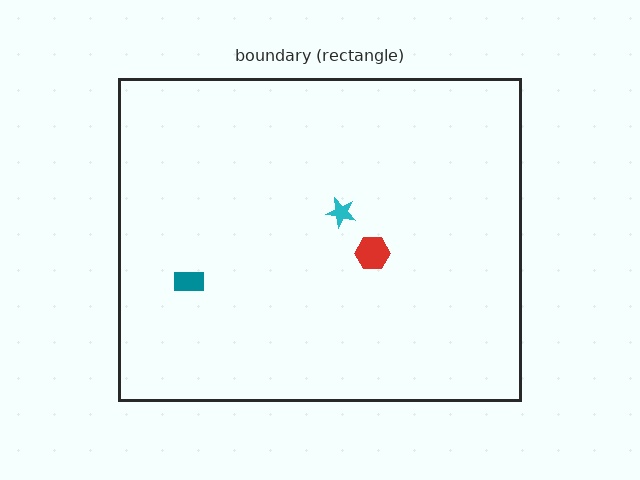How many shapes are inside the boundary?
3 inside, 0 outside.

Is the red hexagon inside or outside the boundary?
Inside.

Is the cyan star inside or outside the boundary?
Inside.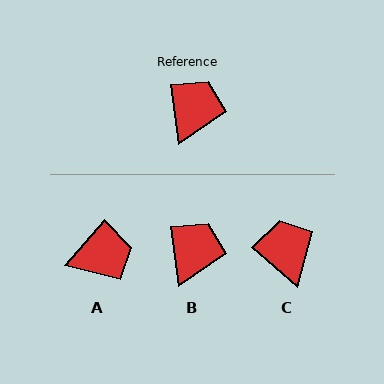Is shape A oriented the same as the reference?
No, it is off by about 49 degrees.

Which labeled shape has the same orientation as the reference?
B.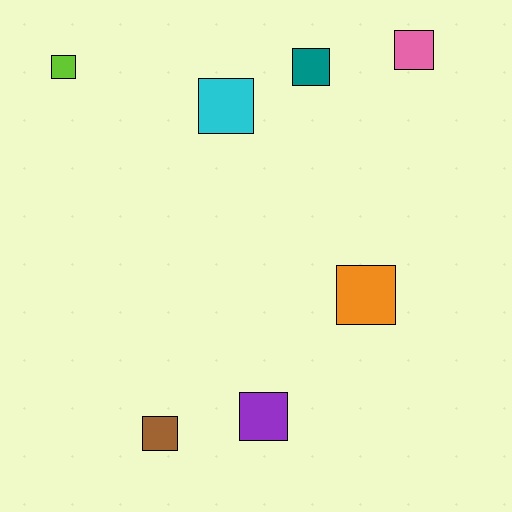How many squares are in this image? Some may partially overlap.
There are 7 squares.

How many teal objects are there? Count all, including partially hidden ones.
There is 1 teal object.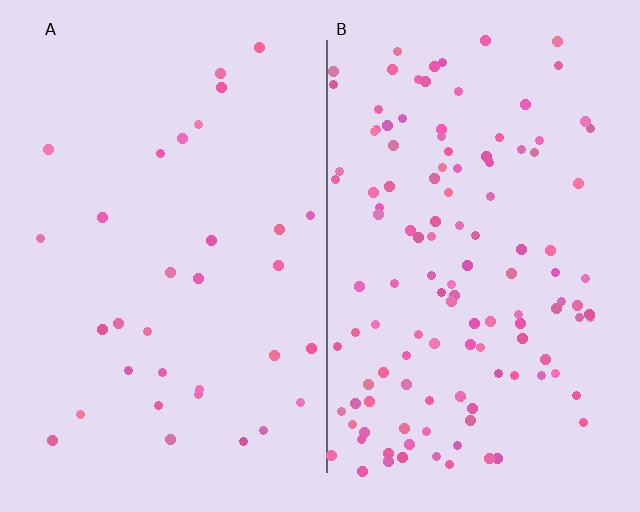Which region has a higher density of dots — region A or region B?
B (the right).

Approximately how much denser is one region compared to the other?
Approximately 3.8× — region B over region A.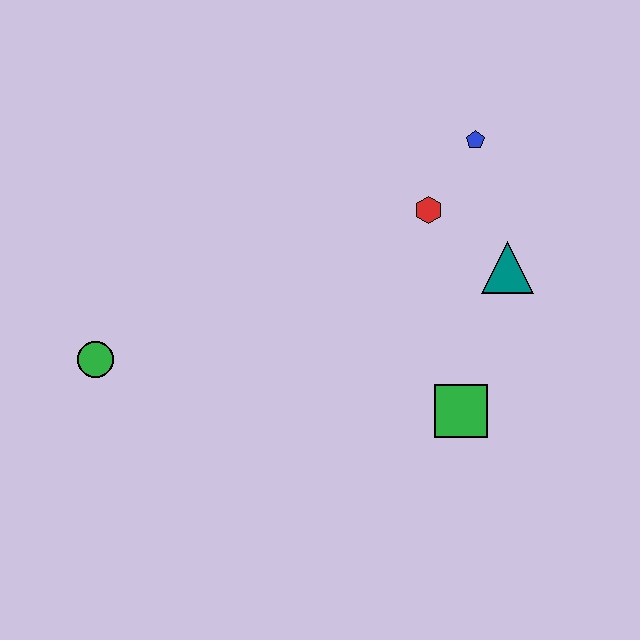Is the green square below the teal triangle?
Yes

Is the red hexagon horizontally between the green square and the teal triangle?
No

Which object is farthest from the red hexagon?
The green circle is farthest from the red hexagon.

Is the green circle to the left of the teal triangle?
Yes